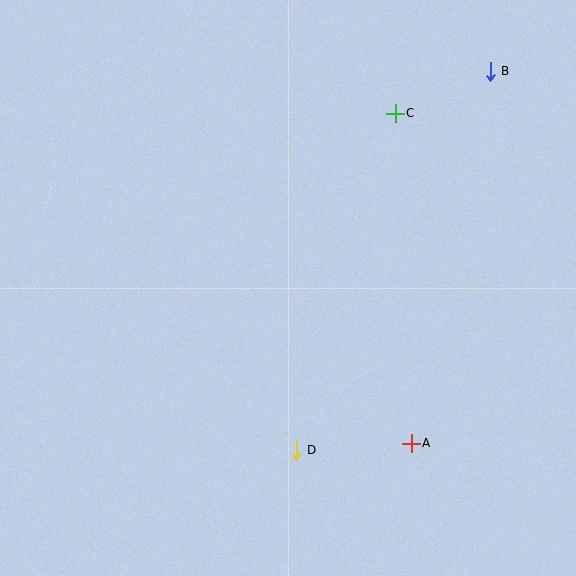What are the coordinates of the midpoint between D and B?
The midpoint between D and B is at (393, 261).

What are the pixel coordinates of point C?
Point C is at (395, 113).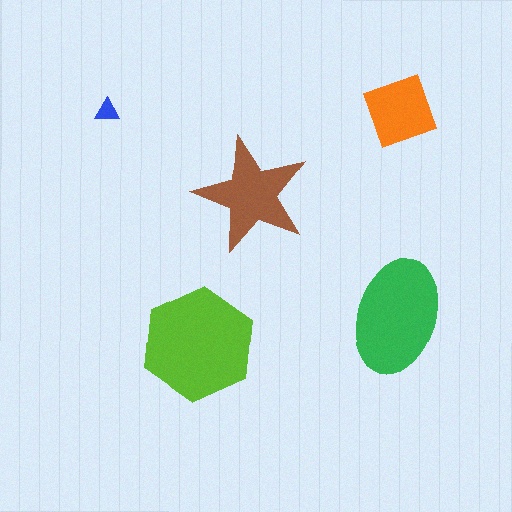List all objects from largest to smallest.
The lime hexagon, the green ellipse, the brown star, the orange diamond, the blue triangle.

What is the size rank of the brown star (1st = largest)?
3rd.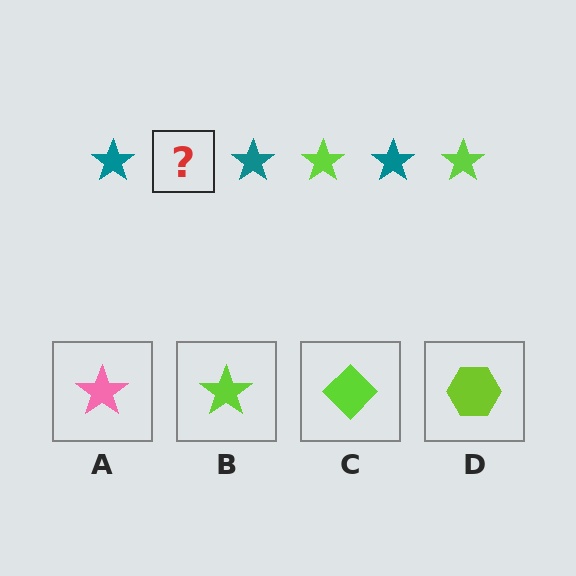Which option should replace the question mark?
Option B.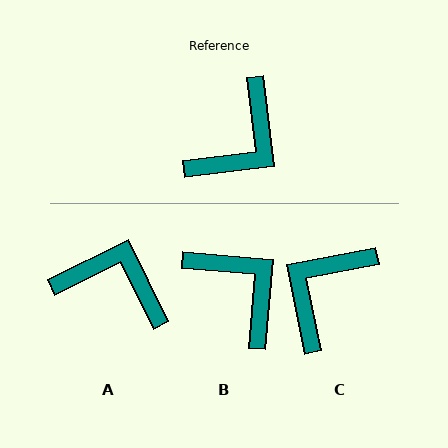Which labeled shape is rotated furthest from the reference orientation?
C, about 176 degrees away.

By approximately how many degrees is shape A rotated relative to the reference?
Approximately 109 degrees counter-clockwise.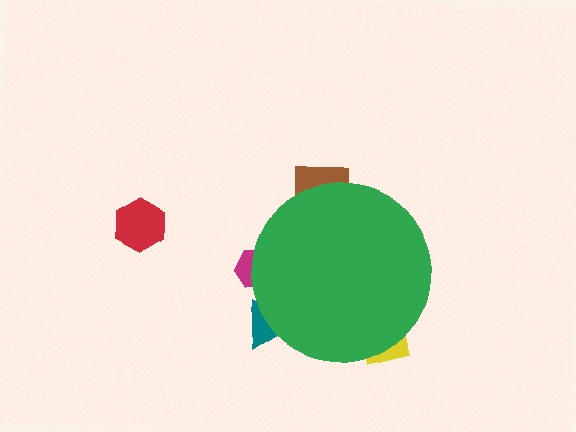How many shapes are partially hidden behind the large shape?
4 shapes are partially hidden.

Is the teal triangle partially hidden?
Yes, the teal triangle is partially hidden behind the green circle.